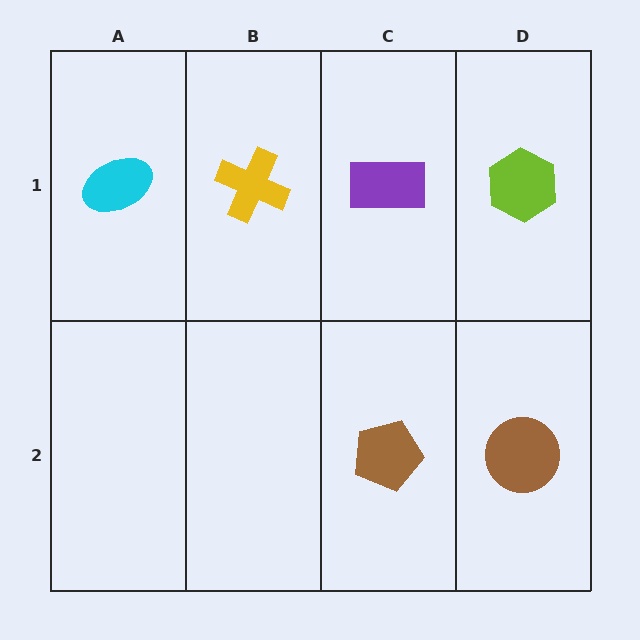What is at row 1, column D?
A lime hexagon.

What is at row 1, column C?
A purple rectangle.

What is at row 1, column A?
A cyan ellipse.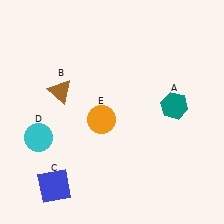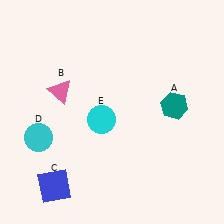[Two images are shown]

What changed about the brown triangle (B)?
In Image 1, B is brown. In Image 2, it changed to pink.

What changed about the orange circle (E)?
In Image 1, E is orange. In Image 2, it changed to cyan.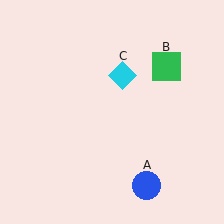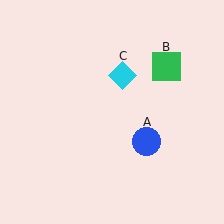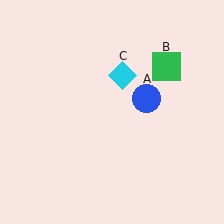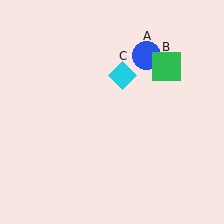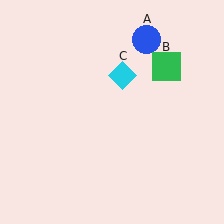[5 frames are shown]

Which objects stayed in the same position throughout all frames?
Green square (object B) and cyan diamond (object C) remained stationary.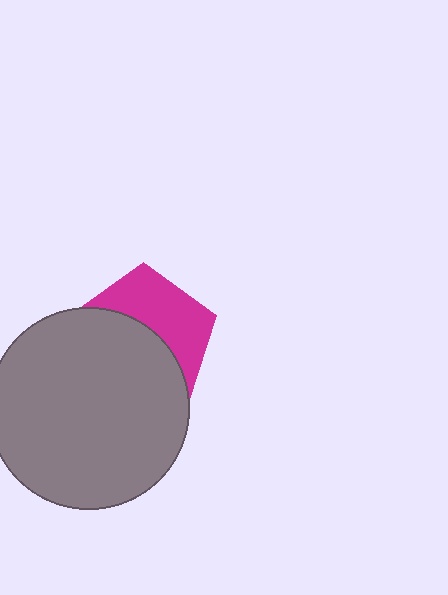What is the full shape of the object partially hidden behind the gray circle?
The partially hidden object is a magenta pentagon.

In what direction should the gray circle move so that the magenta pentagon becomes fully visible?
The gray circle should move down. That is the shortest direction to clear the overlap and leave the magenta pentagon fully visible.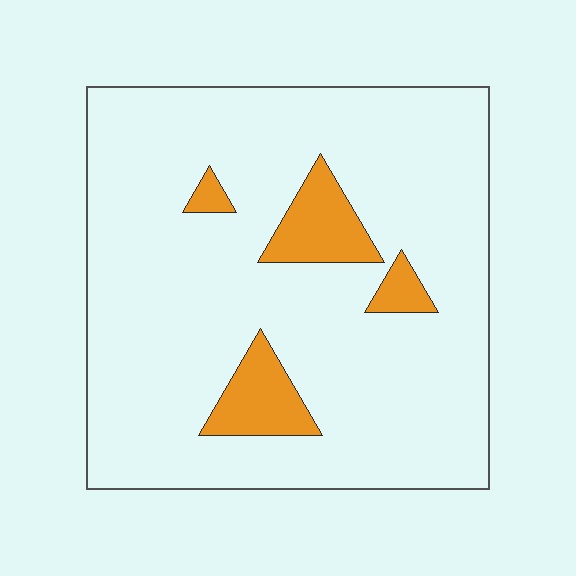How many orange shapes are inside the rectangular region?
4.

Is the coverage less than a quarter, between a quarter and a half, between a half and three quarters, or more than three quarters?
Less than a quarter.